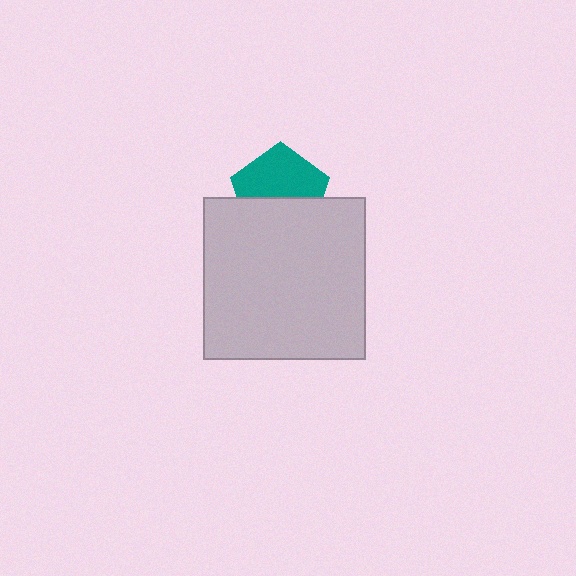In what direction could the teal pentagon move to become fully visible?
The teal pentagon could move up. That would shift it out from behind the light gray square entirely.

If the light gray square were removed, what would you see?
You would see the complete teal pentagon.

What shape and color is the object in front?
The object in front is a light gray square.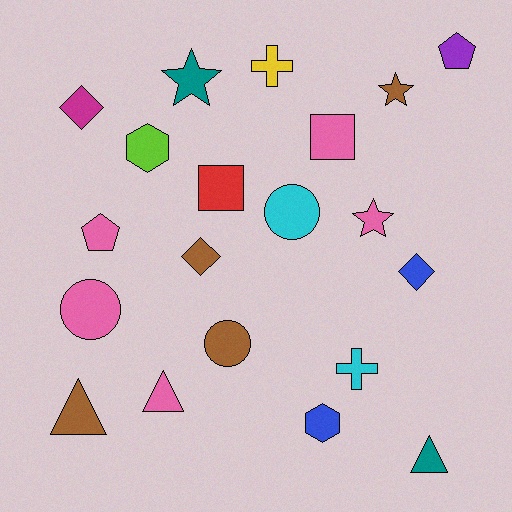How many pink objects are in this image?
There are 5 pink objects.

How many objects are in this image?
There are 20 objects.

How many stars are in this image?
There are 3 stars.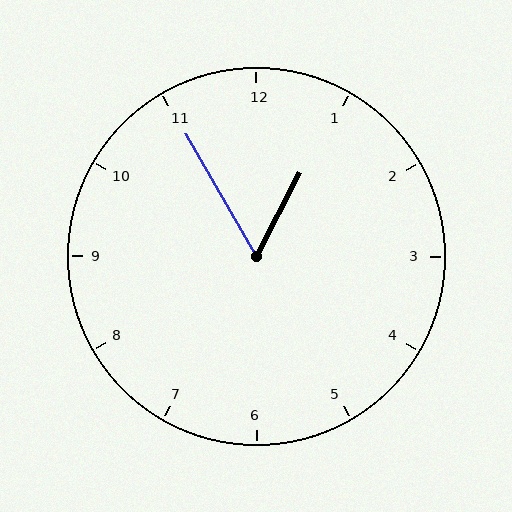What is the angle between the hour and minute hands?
Approximately 58 degrees.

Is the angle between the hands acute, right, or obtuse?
It is acute.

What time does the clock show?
12:55.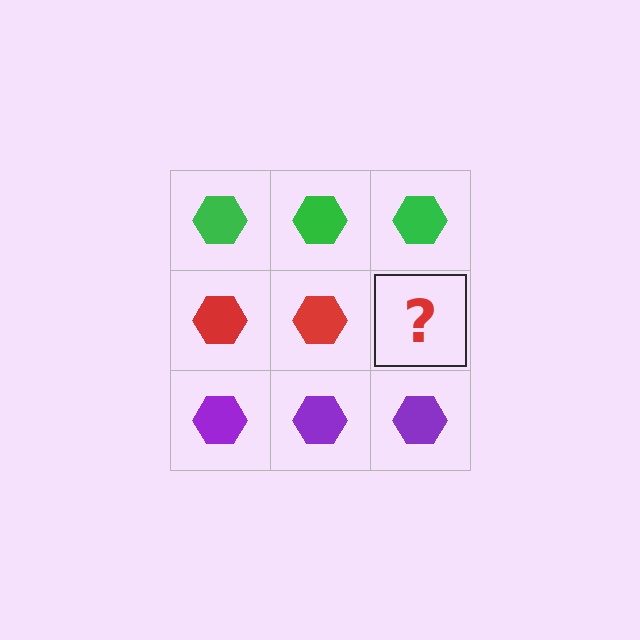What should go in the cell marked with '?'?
The missing cell should contain a red hexagon.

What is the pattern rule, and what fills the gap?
The rule is that each row has a consistent color. The gap should be filled with a red hexagon.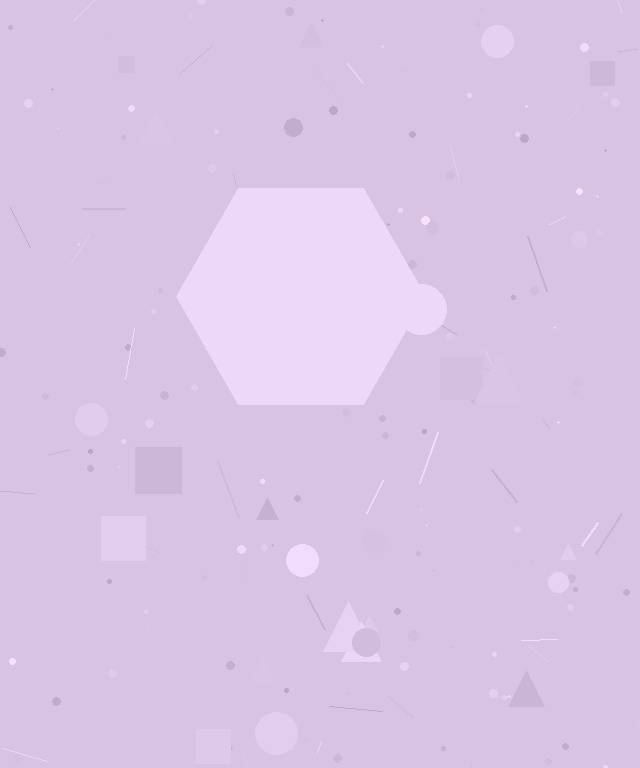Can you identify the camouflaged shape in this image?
The camouflaged shape is a hexagon.